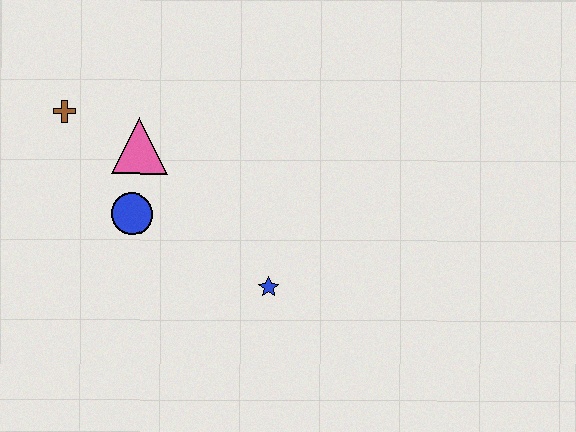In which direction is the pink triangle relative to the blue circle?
The pink triangle is above the blue circle.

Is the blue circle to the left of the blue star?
Yes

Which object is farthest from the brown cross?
The blue star is farthest from the brown cross.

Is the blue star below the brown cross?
Yes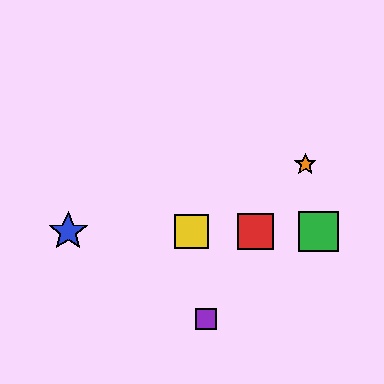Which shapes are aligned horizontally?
The red square, the blue star, the green square, the yellow square are aligned horizontally.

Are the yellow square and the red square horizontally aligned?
Yes, both are at y≈231.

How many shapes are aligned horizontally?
4 shapes (the red square, the blue star, the green square, the yellow square) are aligned horizontally.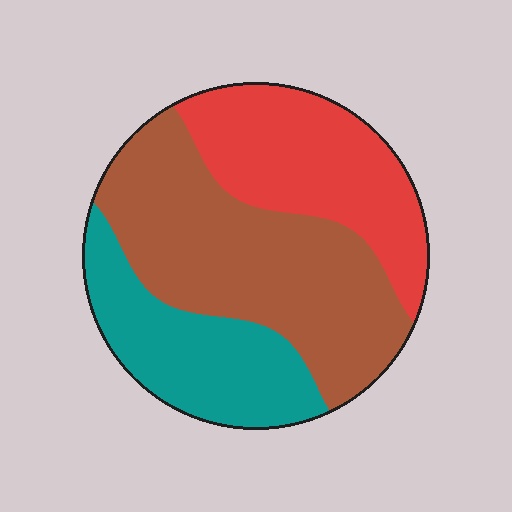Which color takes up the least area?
Teal, at roughly 25%.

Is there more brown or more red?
Brown.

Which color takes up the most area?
Brown, at roughly 45%.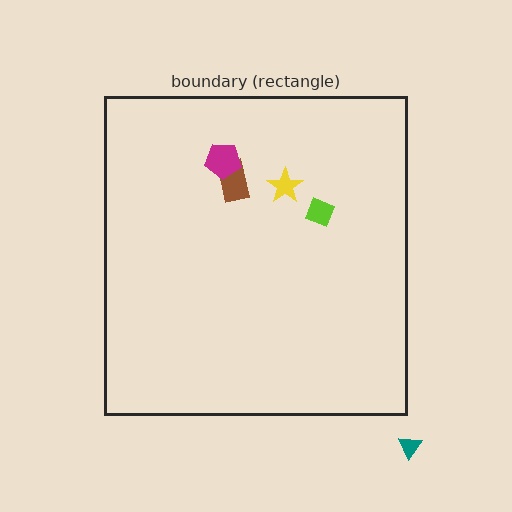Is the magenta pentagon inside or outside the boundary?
Inside.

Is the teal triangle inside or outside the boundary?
Outside.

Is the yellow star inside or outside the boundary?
Inside.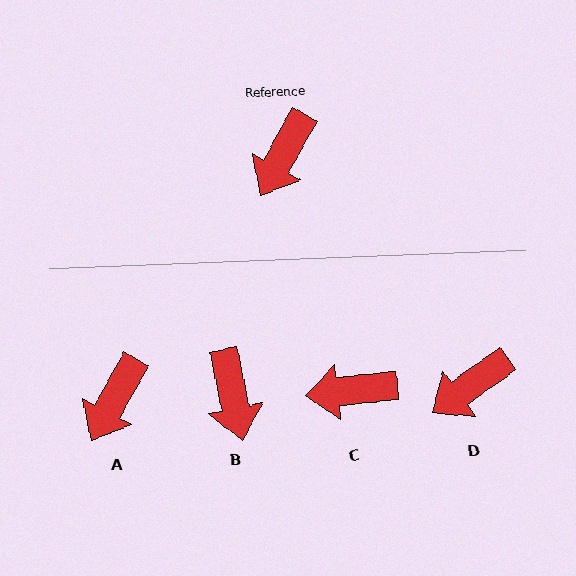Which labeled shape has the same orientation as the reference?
A.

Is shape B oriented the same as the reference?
No, it is off by about 40 degrees.